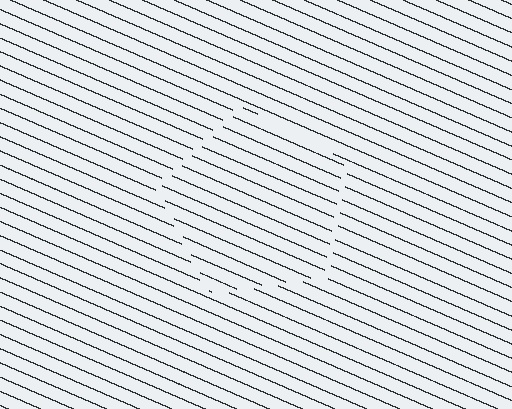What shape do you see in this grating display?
An illusory pentagon. The interior of the shape contains the same grating, shifted by half a period — the contour is defined by the phase discontinuity where line-ends from the inner and outer gratings abut.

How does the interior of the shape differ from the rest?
The interior of the shape contains the same grating, shifted by half a period — the contour is defined by the phase discontinuity where line-ends from the inner and outer gratings abut.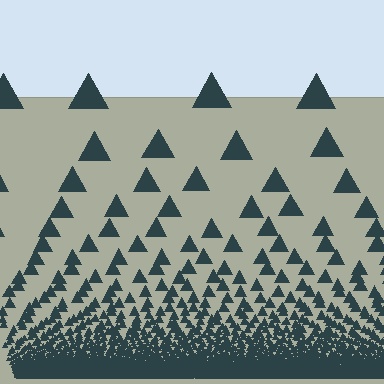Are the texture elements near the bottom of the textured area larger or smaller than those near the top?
Smaller. The gradient is inverted — elements near the bottom are smaller and denser.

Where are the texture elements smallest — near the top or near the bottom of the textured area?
Near the bottom.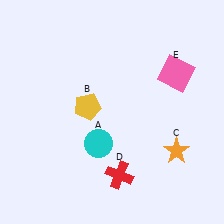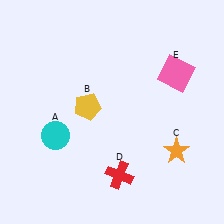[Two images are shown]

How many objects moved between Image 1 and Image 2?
1 object moved between the two images.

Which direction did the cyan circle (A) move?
The cyan circle (A) moved left.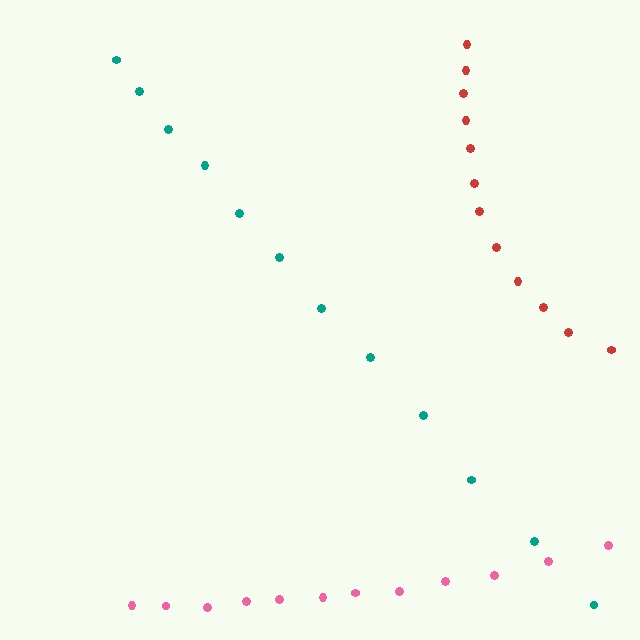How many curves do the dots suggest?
There are 3 distinct paths.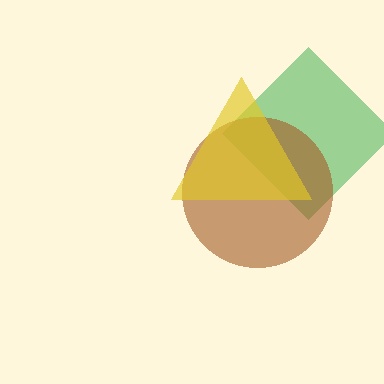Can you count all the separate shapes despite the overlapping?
Yes, there are 3 separate shapes.